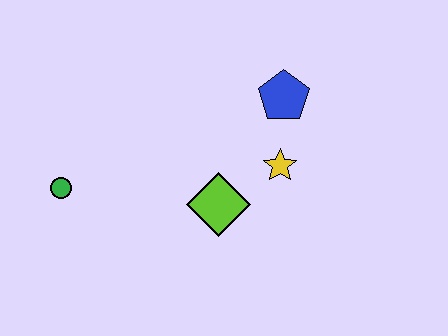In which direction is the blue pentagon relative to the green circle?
The blue pentagon is to the right of the green circle.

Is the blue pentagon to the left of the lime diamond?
No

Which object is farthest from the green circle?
The blue pentagon is farthest from the green circle.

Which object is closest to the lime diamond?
The yellow star is closest to the lime diamond.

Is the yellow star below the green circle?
No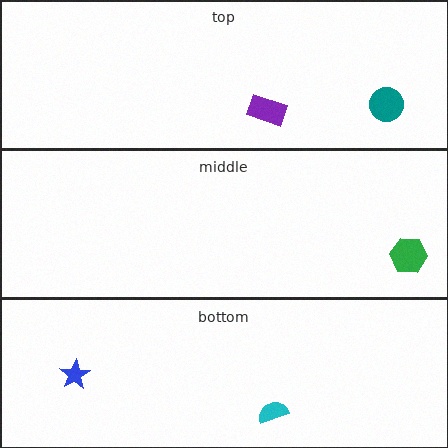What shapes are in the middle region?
The green hexagon.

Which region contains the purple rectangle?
The top region.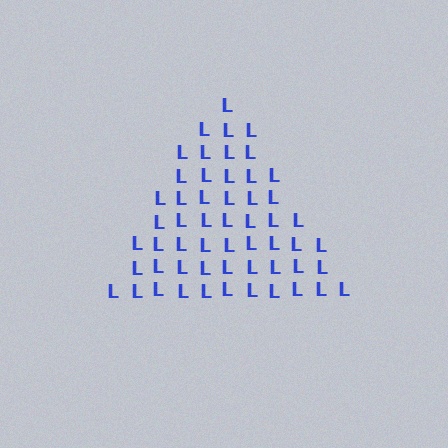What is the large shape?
The large shape is a triangle.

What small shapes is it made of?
It is made of small letter L's.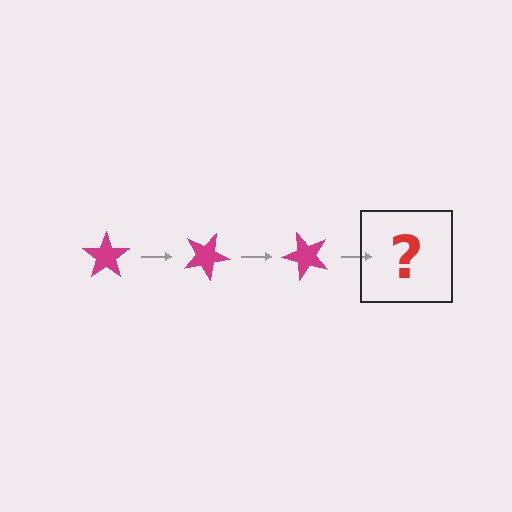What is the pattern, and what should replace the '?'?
The pattern is that the star rotates 25 degrees each step. The '?' should be a magenta star rotated 75 degrees.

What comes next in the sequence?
The next element should be a magenta star rotated 75 degrees.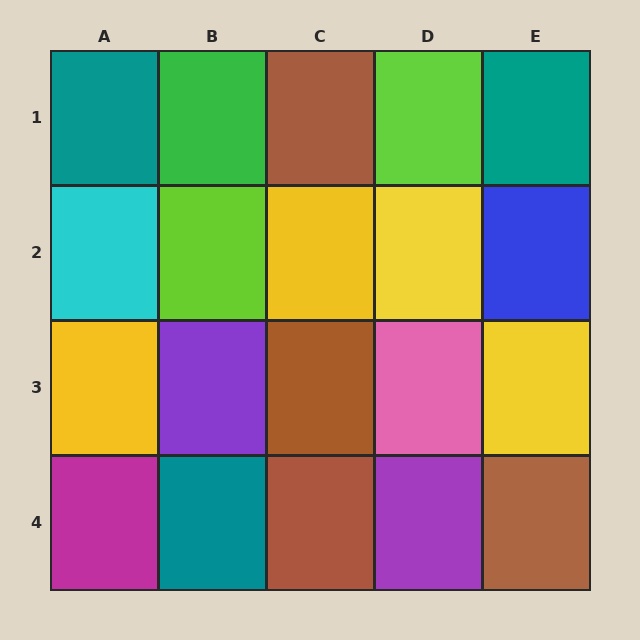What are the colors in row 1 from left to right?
Teal, green, brown, lime, teal.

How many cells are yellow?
4 cells are yellow.